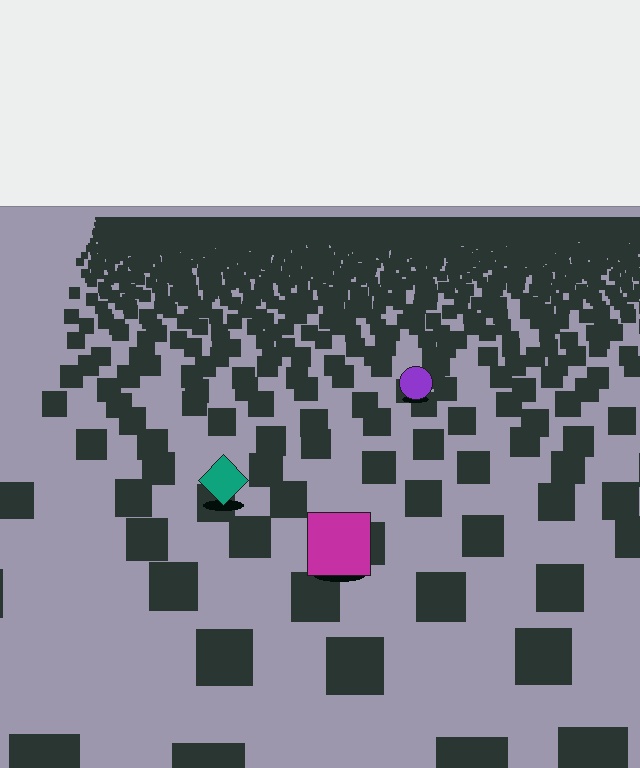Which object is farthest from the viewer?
The purple circle is farthest from the viewer. It appears smaller and the ground texture around it is denser.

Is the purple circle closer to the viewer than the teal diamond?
No. The teal diamond is closer — you can tell from the texture gradient: the ground texture is coarser near it.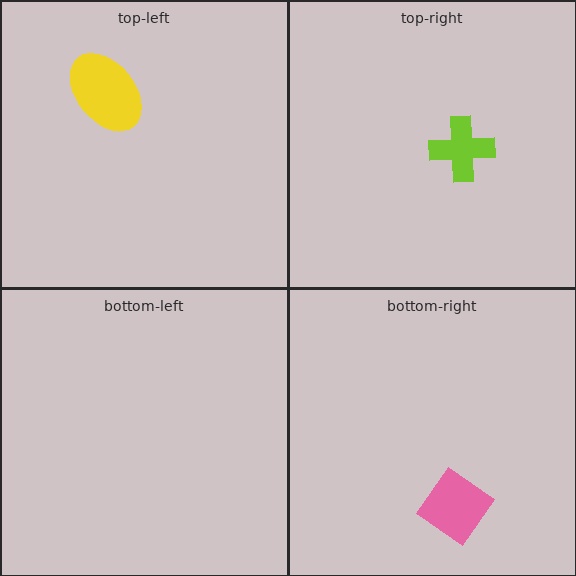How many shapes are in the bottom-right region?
1.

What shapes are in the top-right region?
The lime cross.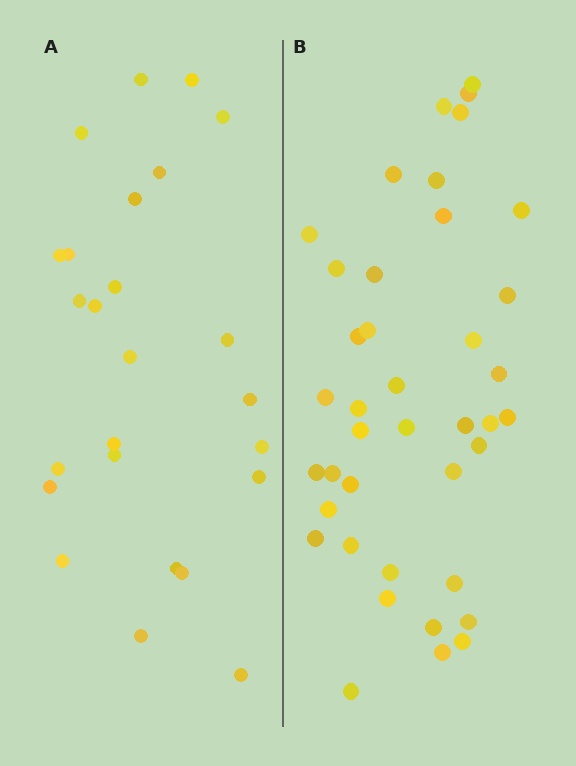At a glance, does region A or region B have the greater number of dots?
Region B (the right region) has more dots.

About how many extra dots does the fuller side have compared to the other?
Region B has approximately 15 more dots than region A.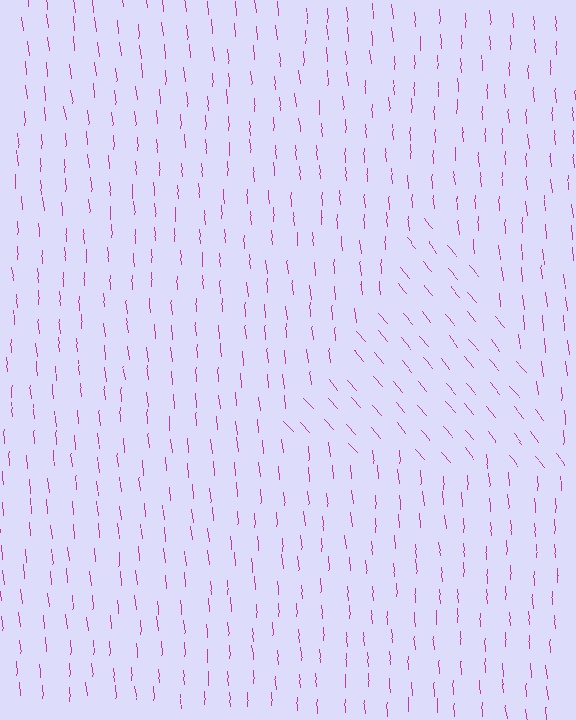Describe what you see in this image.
The image is filled with small magenta line segments. A triangle region in the image has lines oriented differently from the surrounding lines, creating a visible texture boundary.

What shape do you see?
I see a triangle.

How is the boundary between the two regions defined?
The boundary is defined purely by a change in line orientation (approximately 34 degrees difference). All lines are the same color and thickness.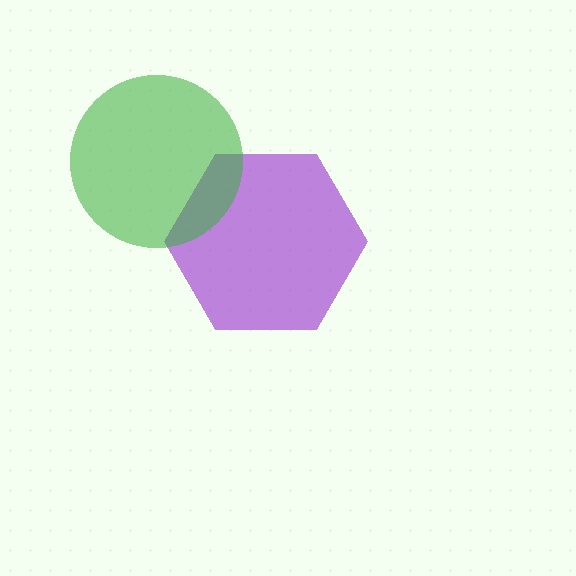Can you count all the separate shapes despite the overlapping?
Yes, there are 2 separate shapes.